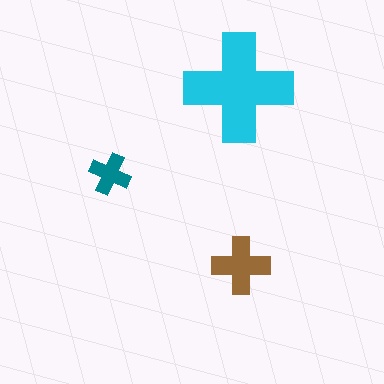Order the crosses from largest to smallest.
the cyan one, the brown one, the teal one.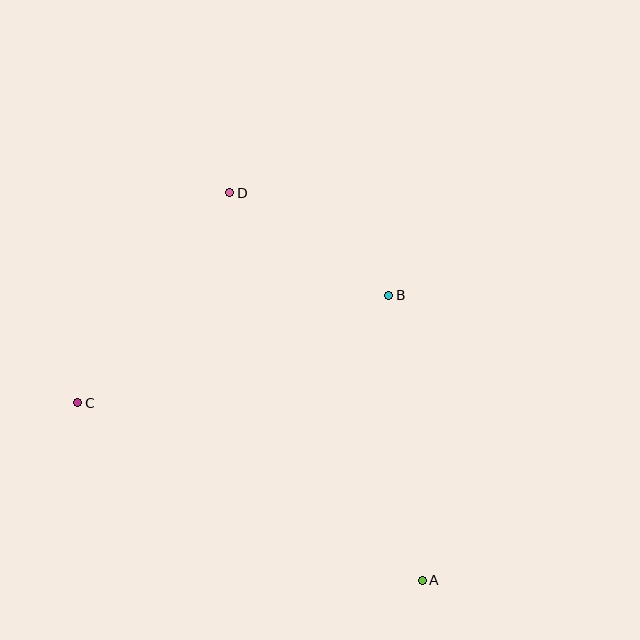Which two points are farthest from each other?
Points A and D are farthest from each other.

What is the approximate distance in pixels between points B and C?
The distance between B and C is approximately 329 pixels.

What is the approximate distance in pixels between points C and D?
The distance between C and D is approximately 259 pixels.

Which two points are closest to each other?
Points B and D are closest to each other.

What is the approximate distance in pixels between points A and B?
The distance between A and B is approximately 287 pixels.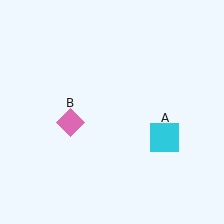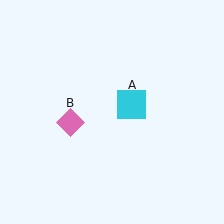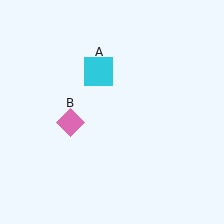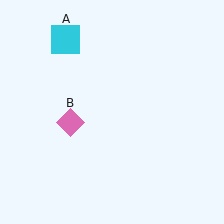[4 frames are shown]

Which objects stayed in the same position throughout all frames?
Pink diamond (object B) remained stationary.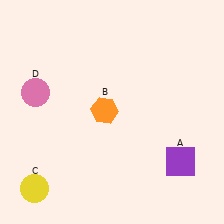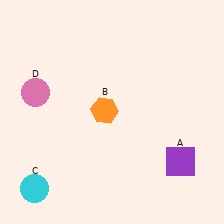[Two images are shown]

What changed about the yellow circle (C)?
In Image 1, C is yellow. In Image 2, it changed to cyan.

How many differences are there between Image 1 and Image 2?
There is 1 difference between the two images.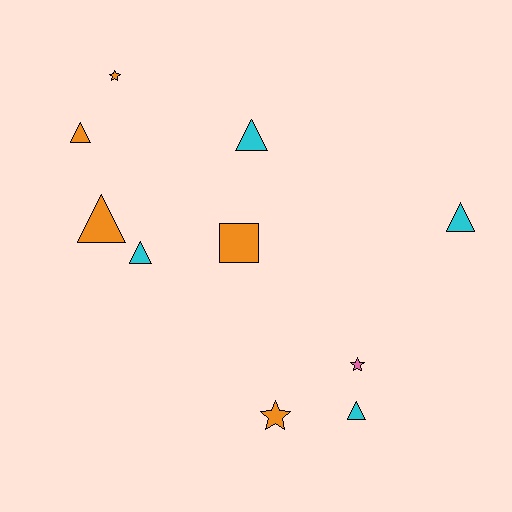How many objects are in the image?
There are 10 objects.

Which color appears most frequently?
Orange, with 5 objects.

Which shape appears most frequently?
Triangle, with 6 objects.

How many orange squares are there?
There is 1 orange square.